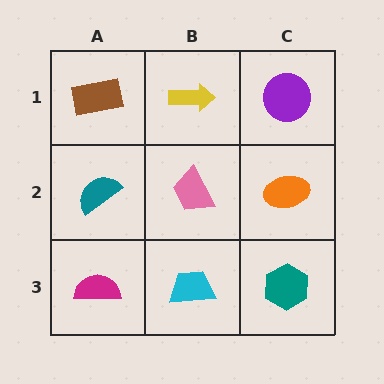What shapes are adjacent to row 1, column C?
An orange ellipse (row 2, column C), a yellow arrow (row 1, column B).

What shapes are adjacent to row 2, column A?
A brown rectangle (row 1, column A), a magenta semicircle (row 3, column A), a pink trapezoid (row 2, column B).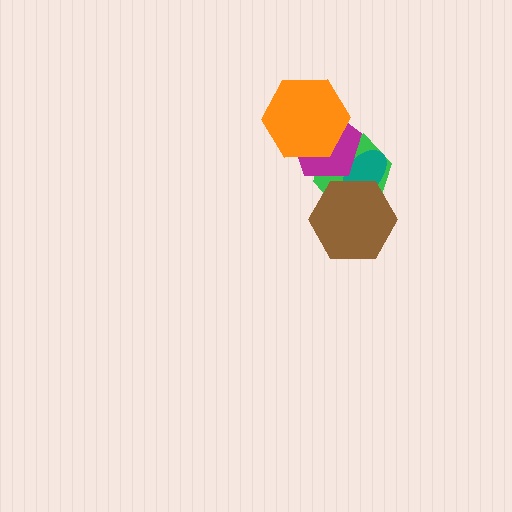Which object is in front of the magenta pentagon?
The orange hexagon is in front of the magenta pentagon.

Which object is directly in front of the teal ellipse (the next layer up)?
The brown hexagon is directly in front of the teal ellipse.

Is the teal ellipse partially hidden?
Yes, it is partially covered by another shape.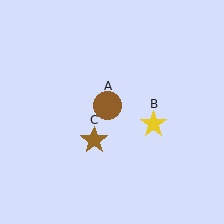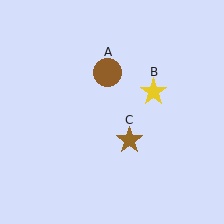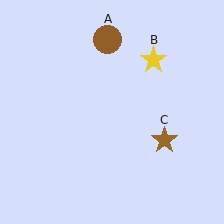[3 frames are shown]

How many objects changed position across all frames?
3 objects changed position: brown circle (object A), yellow star (object B), brown star (object C).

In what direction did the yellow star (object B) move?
The yellow star (object B) moved up.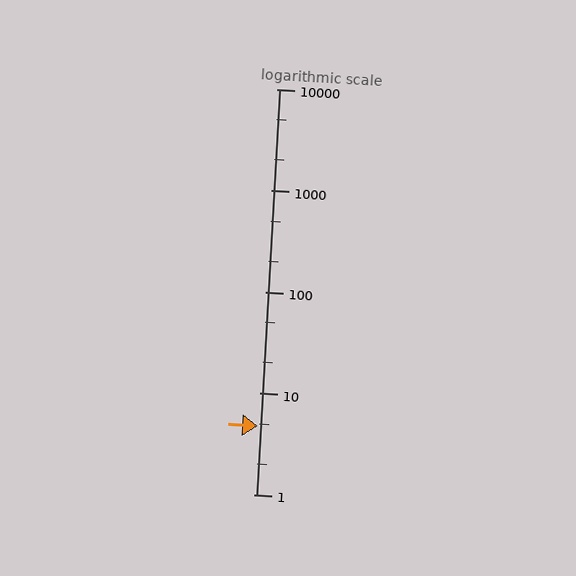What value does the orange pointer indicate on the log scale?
The pointer indicates approximately 4.7.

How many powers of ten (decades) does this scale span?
The scale spans 4 decades, from 1 to 10000.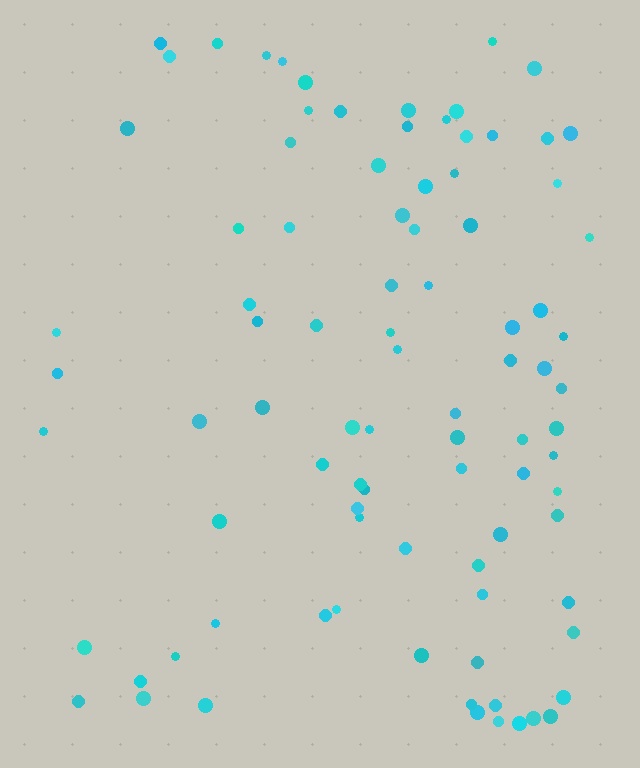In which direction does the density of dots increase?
From left to right, with the right side densest.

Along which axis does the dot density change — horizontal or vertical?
Horizontal.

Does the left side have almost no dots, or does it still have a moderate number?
Still a moderate number, just noticeably fewer than the right.